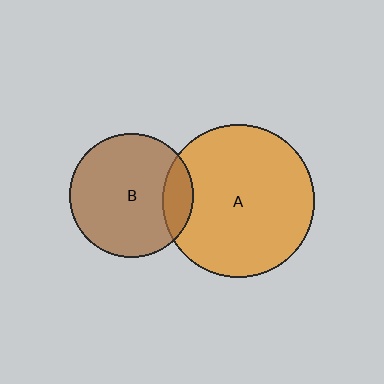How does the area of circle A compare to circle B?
Approximately 1.5 times.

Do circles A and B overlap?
Yes.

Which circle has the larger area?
Circle A (orange).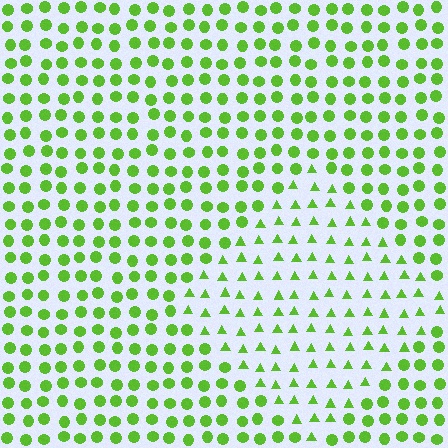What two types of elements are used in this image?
The image uses triangles inside the diamond region and circles outside it.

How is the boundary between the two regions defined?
The boundary is defined by a change in element shape: triangles inside vs. circles outside. All elements share the same color and spacing.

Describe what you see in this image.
The image is filled with small lime elements arranged in a uniform grid. A diamond-shaped region contains triangles, while the surrounding area contains circles. The boundary is defined purely by the change in element shape.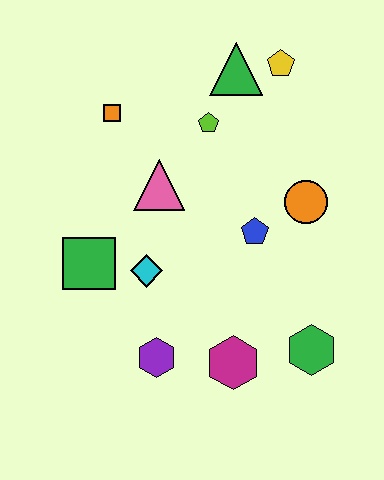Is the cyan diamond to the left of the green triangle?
Yes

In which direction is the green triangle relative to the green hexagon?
The green triangle is above the green hexagon.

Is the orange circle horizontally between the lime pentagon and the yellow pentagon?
No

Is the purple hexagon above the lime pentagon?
No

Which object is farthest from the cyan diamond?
The yellow pentagon is farthest from the cyan diamond.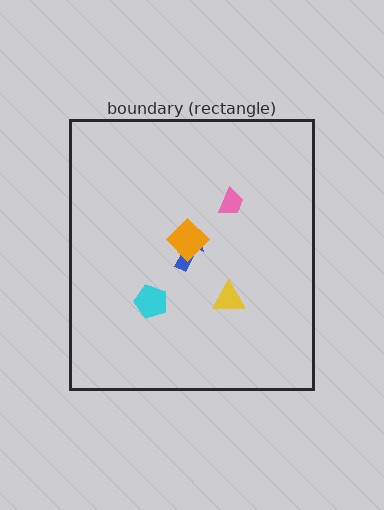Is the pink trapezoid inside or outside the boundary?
Inside.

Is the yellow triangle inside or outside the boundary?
Inside.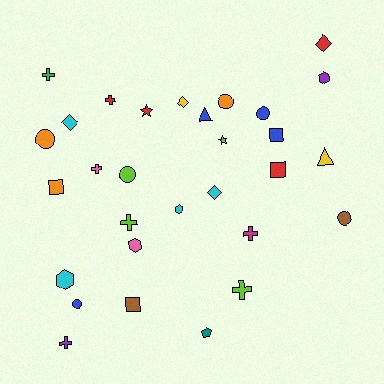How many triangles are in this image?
There are 2 triangles.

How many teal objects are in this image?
There is 1 teal object.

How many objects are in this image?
There are 30 objects.